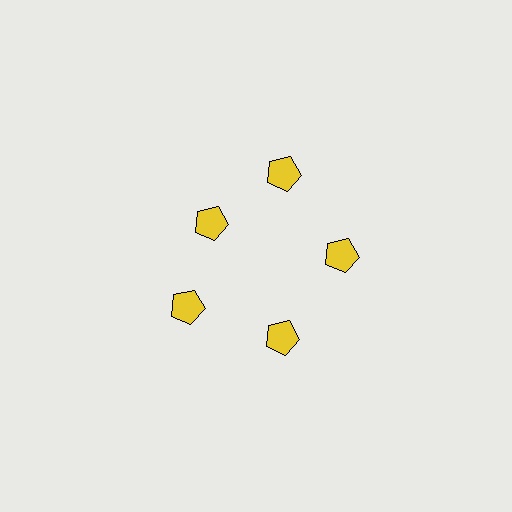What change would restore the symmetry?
The symmetry would be restored by moving it outward, back onto the ring so that all 5 pentagons sit at equal angles and equal distance from the center.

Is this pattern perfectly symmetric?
No. The 5 yellow pentagons are arranged in a ring, but one element near the 10 o'clock position is pulled inward toward the center, breaking the 5-fold rotational symmetry.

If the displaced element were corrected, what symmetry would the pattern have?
It would have 5-fold rotational symmetry — the pattern would map onto itself every 72 degrees.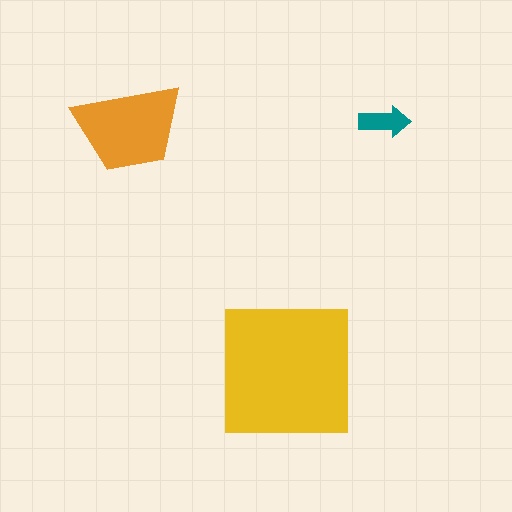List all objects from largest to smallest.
The yellow square, the orange trapezoid, the teal arrow.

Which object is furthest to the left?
The orange trapezoid is leftmost.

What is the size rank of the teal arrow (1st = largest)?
3rd.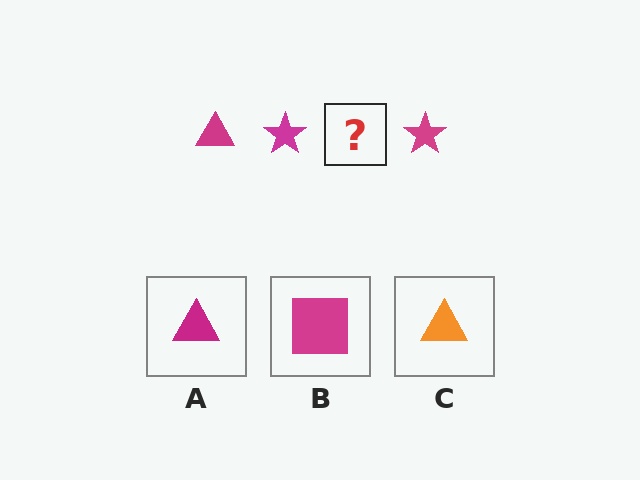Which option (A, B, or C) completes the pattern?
A.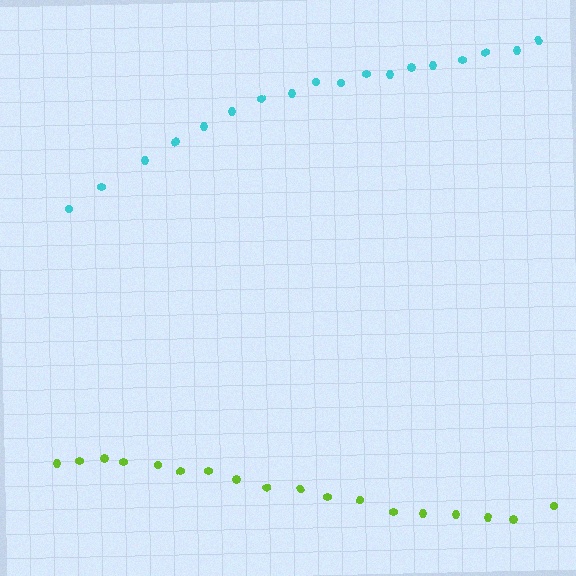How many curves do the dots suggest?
There are 2 distinct paths.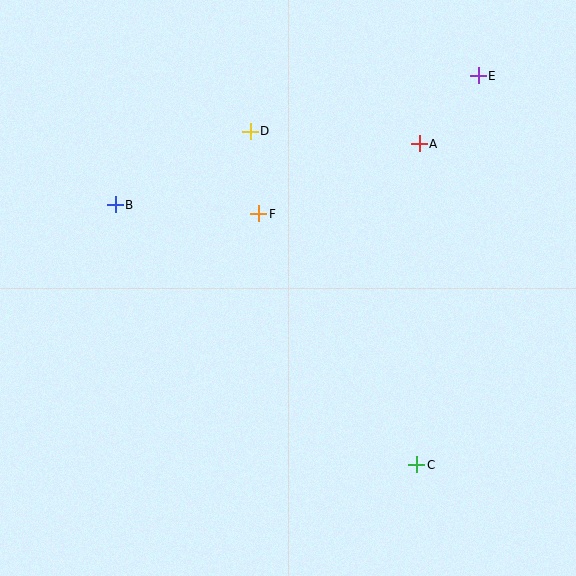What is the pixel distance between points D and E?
The distance between D and E is 234 pixels.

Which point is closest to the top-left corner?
Point B is closest to the top-left corner.